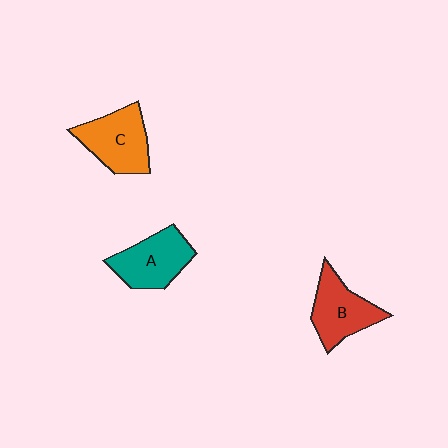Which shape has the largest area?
Shape C (orange).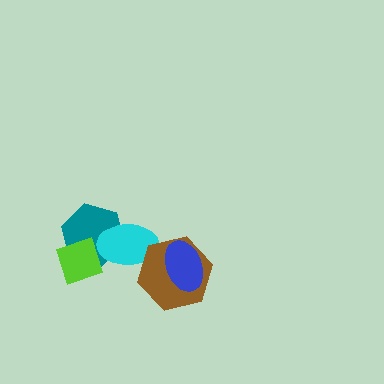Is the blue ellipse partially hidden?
No, no other shape covers it.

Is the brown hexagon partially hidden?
Yes, it is partially covered by another shape.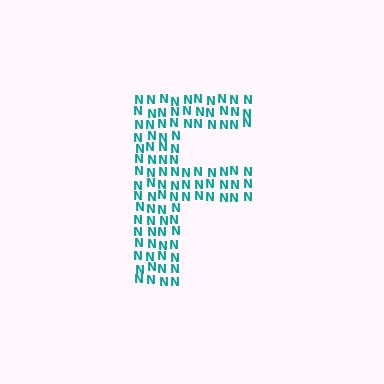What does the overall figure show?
The overall figure shows the letter F.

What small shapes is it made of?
It is made of small letter N's.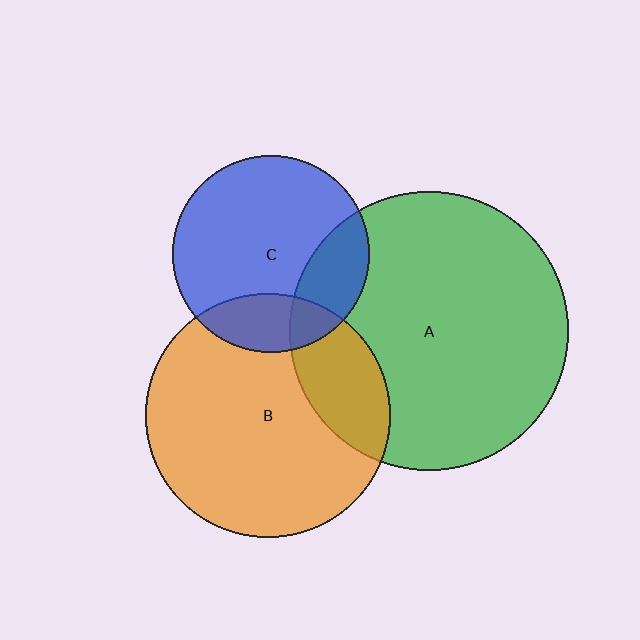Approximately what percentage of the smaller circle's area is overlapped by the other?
Approximately 20%.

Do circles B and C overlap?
Yes.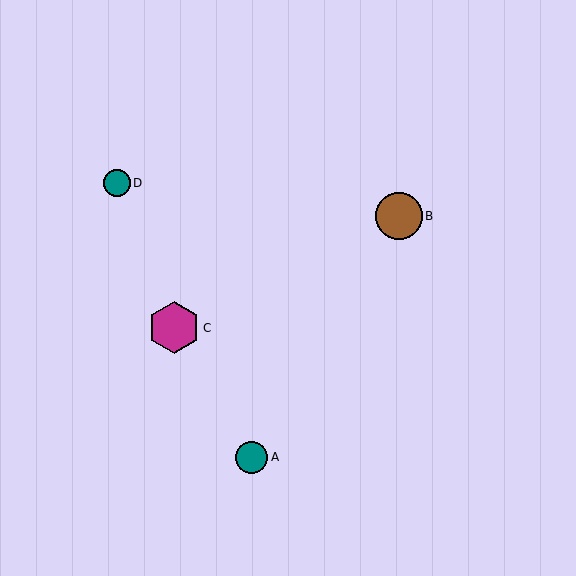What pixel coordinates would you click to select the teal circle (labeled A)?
Click at (252, 457) to select the teal circle A.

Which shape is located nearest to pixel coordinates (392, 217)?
The brown circle (labeled B) at (399, 216) is nearest to that location.